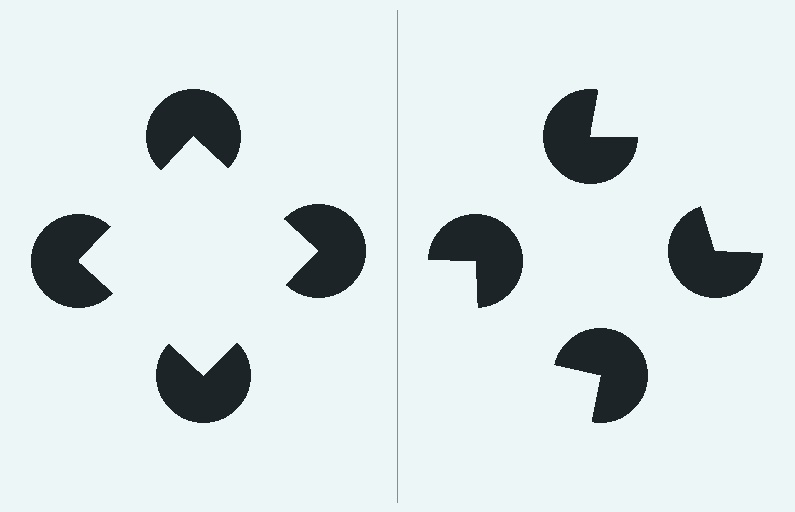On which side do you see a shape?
An illusory square appears on the left side. On the right side the wedge cuts are rotated, so no coherent shape forms.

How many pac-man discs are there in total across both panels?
8 — 4 on each side.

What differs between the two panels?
The pac-man discs are positioned identically on both sides; only the wedge orientations differ. On the left they align to a square; on the right they are misaligned.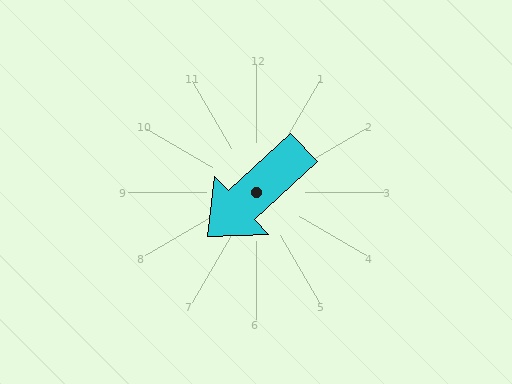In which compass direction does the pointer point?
Southwest.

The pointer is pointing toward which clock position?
Roughly 8 o'clock.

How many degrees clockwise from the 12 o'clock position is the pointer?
Approximately 227 degrees.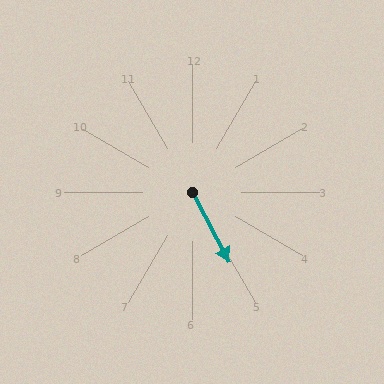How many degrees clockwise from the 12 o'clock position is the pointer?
Approximately 152 degrees.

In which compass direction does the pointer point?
Southeast.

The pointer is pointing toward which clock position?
Roughly 5 o'clock.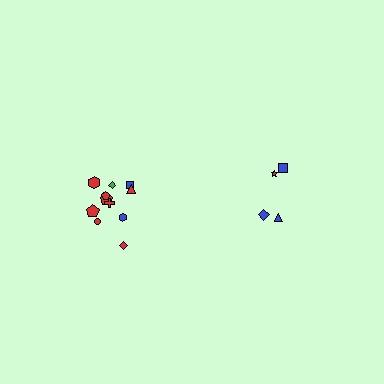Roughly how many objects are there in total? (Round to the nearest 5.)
Roughly 15 objects in total.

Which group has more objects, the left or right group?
The left group.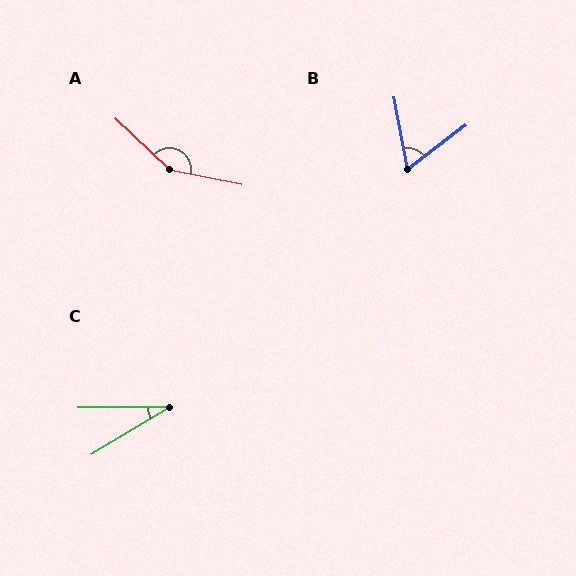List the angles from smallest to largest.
C (31°), B (64°), A (148°).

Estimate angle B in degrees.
Approximately 64 degrees.